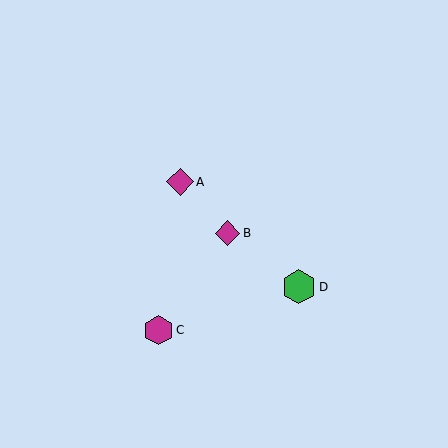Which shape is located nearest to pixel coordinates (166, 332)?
The magenta hexagon (labeled C) at (158, 330) is nearest to that location.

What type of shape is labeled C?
Shape C is a magenta hexagon.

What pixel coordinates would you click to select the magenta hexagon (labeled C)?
Click at (158, 330) to select the magenta hexagon C.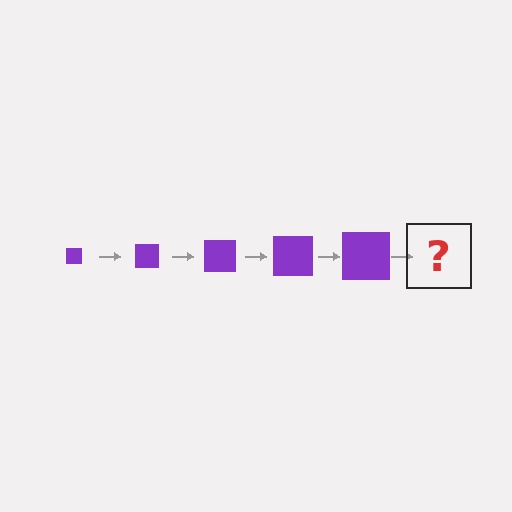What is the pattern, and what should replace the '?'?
The pattern is that the square gets progressively larger each step. The '?' should be a purple square, larger than the previous one.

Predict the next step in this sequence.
The next step is a purple square, larger than the previous one.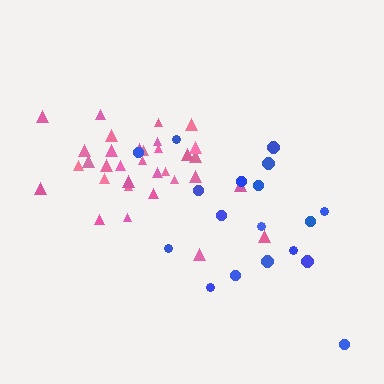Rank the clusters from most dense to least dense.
pink, blue.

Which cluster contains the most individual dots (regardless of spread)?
Pink (33).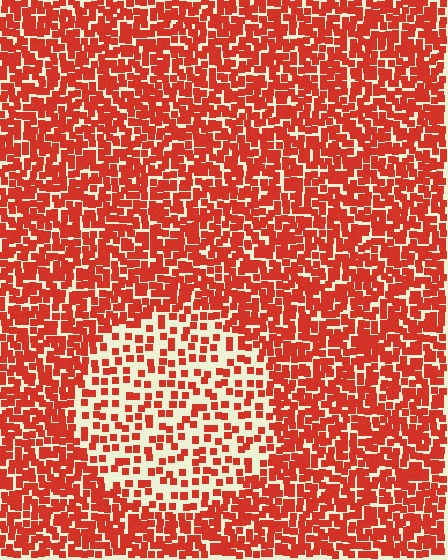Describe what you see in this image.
The image contains small red elements arranged at two different densities. A circle-shaped region is visible where the elements are less densely packed than the surrounding area.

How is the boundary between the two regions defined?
The boundary is defined by a change in element density (approximately 2.2x ratio). All elements are the same color, size, and shape.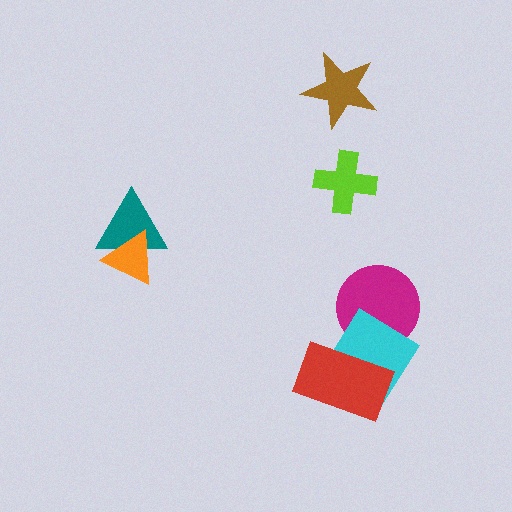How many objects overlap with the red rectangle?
1 object overlaps with the red rectangle.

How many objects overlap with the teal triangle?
1 object overlaps with the teal triangle.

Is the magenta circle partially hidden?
Yes, it is partially covered by another shape.